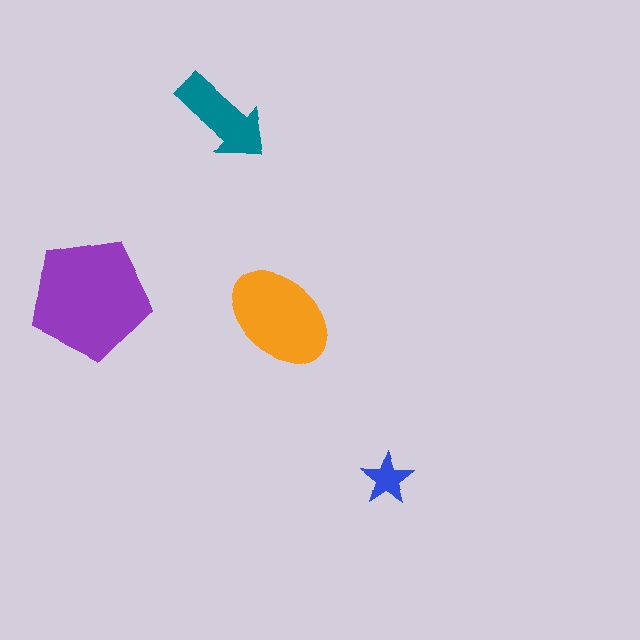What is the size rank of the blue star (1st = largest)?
4th.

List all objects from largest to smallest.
The purple pentagon, the orange ellipse, the teal arrow, the blue star.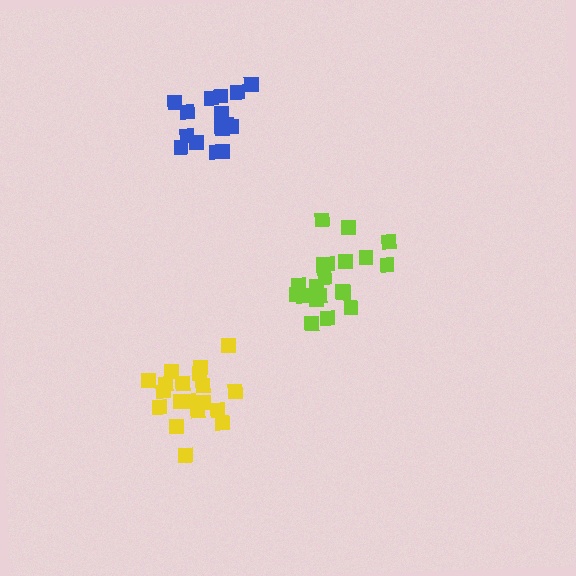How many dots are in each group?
Group 1: 21 dots, Group 2: 19 dots, Group 3: 15 dots (55 total).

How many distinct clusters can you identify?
There are 3 distinct clusters.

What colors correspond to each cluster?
The clusters are colored: lime, yellow, blue.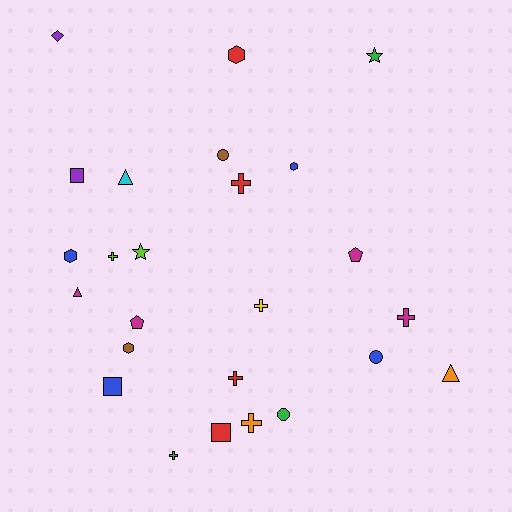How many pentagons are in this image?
There are 2 pentagons.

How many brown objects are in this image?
There are 2 brown objects.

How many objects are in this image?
There are 25 objects.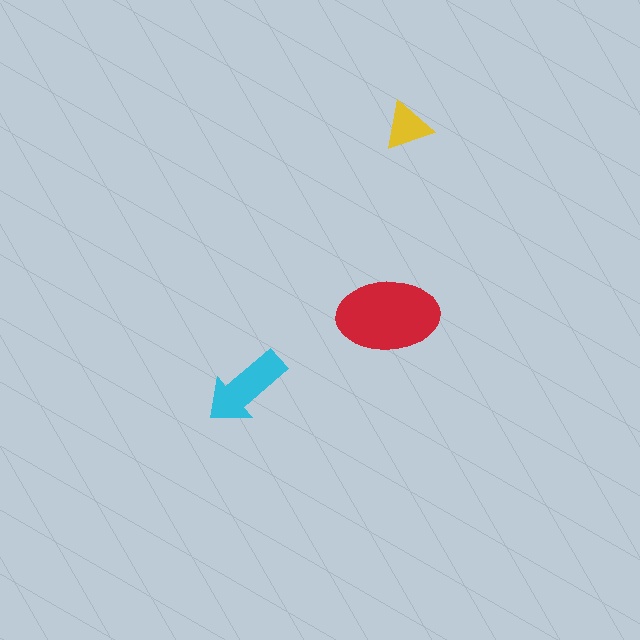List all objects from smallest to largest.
The yellow triangle, the cyan arrow, the red ellipse.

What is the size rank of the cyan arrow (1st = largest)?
2nd.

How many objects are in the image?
There are 3 objects in the image.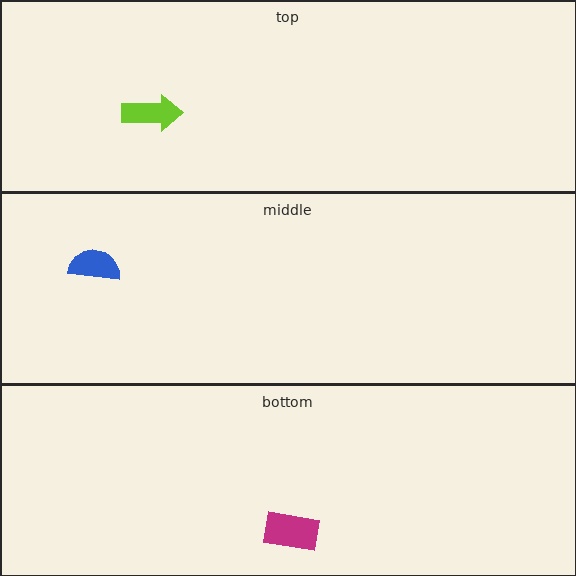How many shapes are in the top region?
1.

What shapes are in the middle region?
The blue semicircle.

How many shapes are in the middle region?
1.